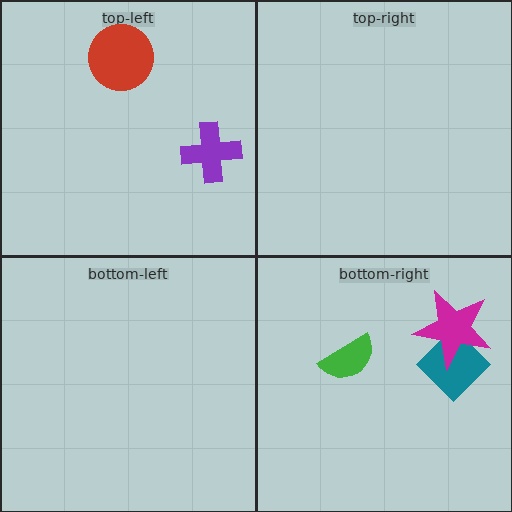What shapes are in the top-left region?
The purple cross, the red circle.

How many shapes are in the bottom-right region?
3.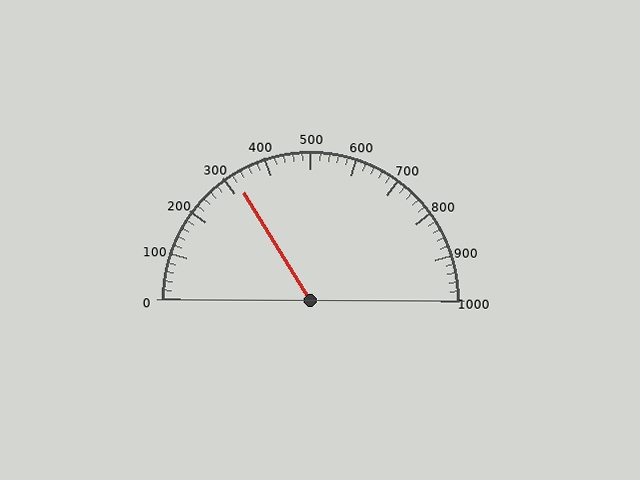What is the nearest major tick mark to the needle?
The nearest major tick mark is 300.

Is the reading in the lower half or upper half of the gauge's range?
The reading is in the lower half of the range (0 to 1000).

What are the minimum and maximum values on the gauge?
The gauge ranges from 0 to 1000.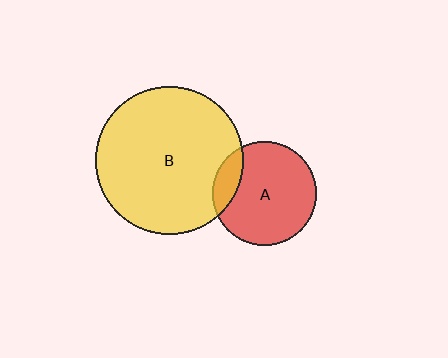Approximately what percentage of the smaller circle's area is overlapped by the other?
Approximately 15%.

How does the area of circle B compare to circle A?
Approximately 2.0 times.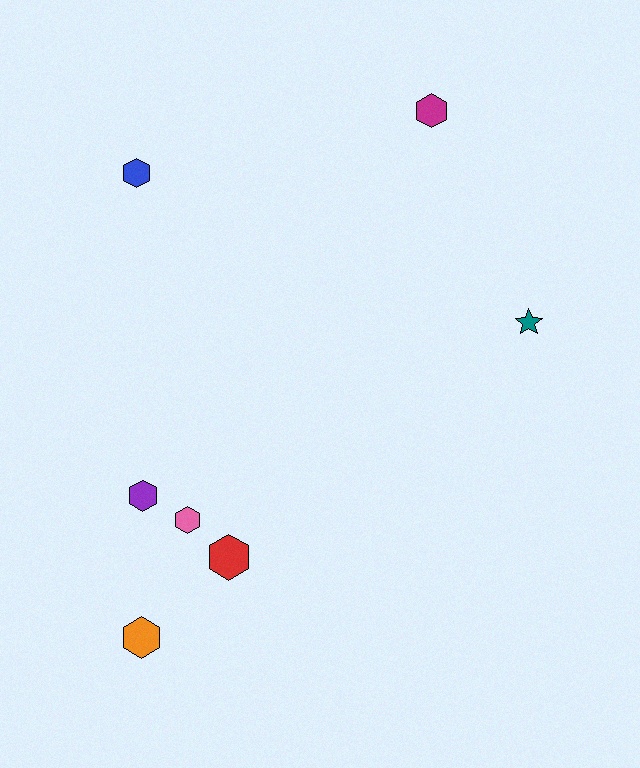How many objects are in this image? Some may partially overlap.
There are 7 objects.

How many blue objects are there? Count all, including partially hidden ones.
There is 1 blue object.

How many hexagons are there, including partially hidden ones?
There are 6 hexagons.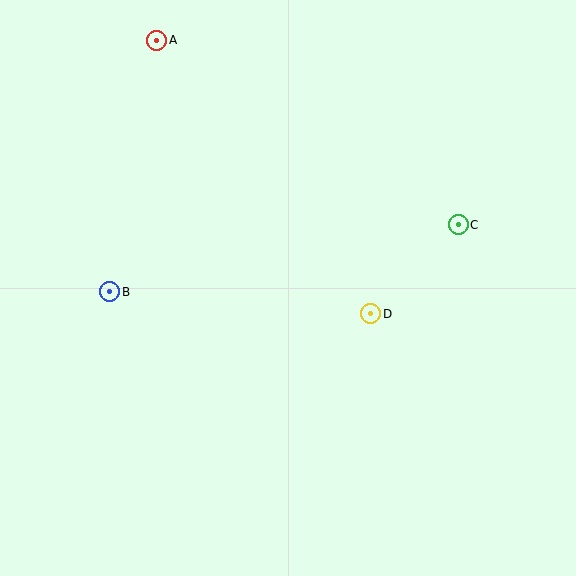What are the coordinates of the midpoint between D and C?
The midpoint between D and C is at (414, 269).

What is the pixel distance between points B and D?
The distance between B and D is 262 pixels.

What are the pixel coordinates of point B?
Point B is at (110, 292).